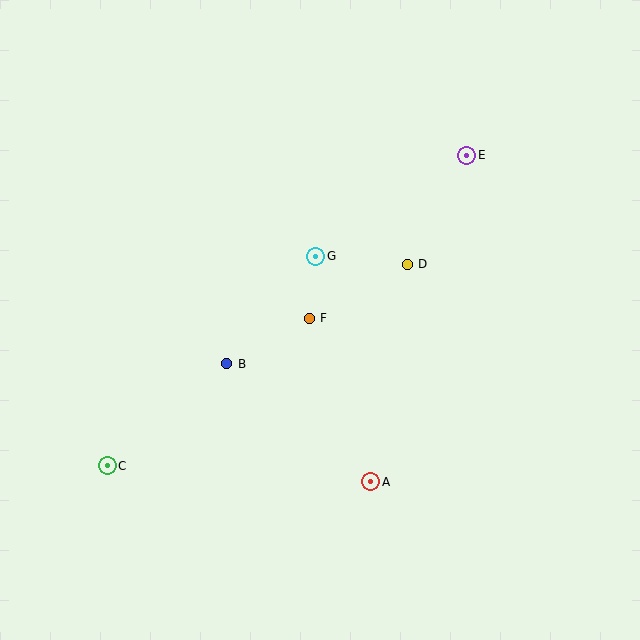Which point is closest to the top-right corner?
Point E is closest to the top-right corner.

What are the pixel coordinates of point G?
Point G is at (316, 256).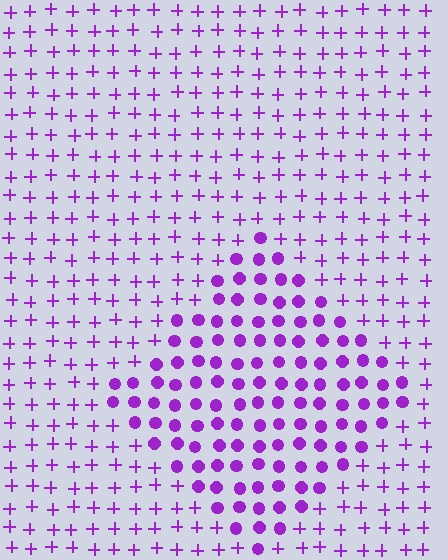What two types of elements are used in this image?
The image uses circles inside the diamond region and plus signs outside it.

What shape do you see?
I see a diamond.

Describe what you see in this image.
The image is filled with small purple elements arranged in a uniform grid. A diamond-shaped region contains circles, while the surrounding area contains plus signs. The boundary is defined purely by the change in element shape.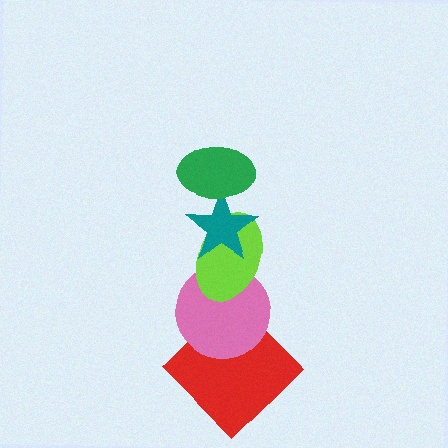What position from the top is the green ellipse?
The green ellipse is 1st from the top.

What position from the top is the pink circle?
The pink circle is 4th from the top.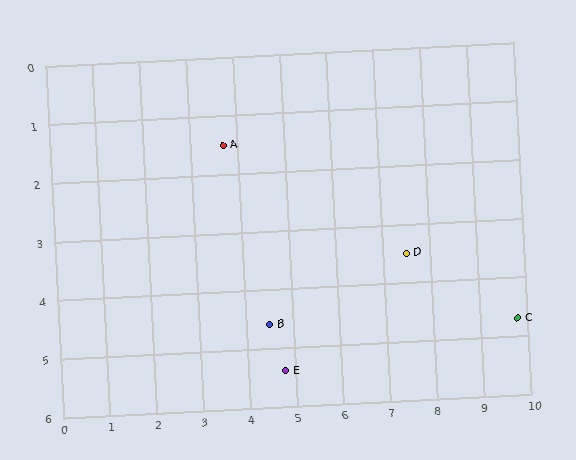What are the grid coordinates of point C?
Point C is at approximately (9.8, 4.7).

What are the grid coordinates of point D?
Point D is at approximately (7.5, 3.5).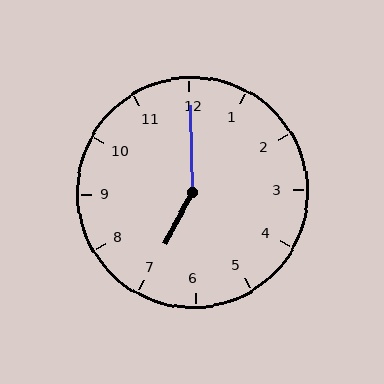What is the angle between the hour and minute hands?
Approximately 150 degrees.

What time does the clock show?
7:00.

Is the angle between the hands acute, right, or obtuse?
It is obtuse.